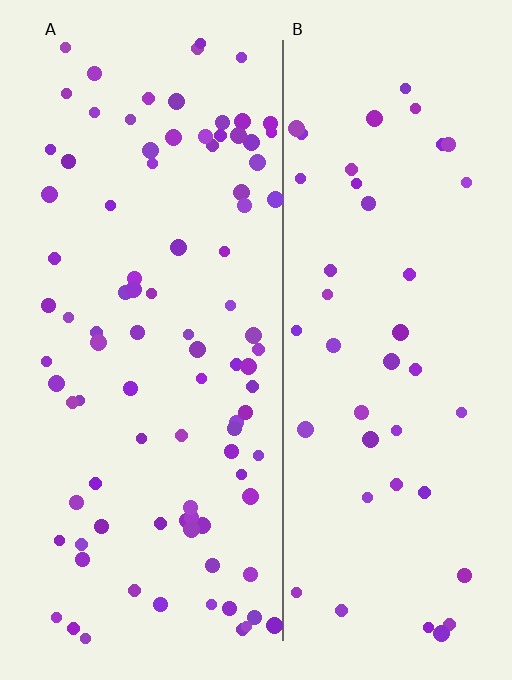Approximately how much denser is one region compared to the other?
Approximately 2.1× — region A over region B.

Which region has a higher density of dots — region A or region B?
A (the left).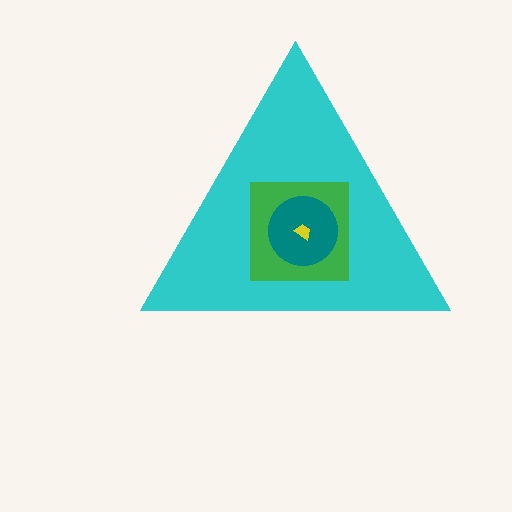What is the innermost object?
The yellow trapezoid.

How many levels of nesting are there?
4.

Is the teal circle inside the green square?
Yes.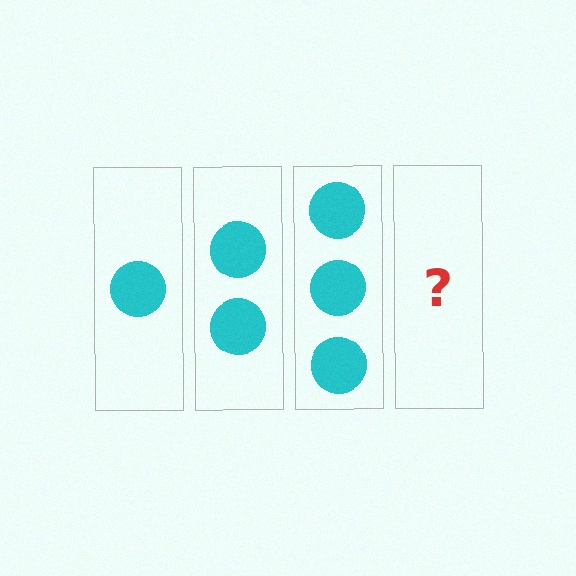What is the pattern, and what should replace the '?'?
The pattern is that each step adds one more circle. The '?' should be 4 circles.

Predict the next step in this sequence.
The next step is 4 circles.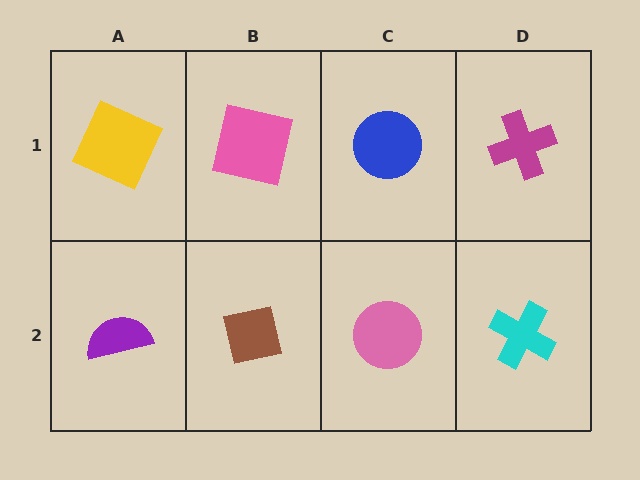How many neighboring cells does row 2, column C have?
3.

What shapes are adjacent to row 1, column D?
A cyan cross (row 2, column D), a blue circle (row 1, column C).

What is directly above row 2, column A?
A yellow square.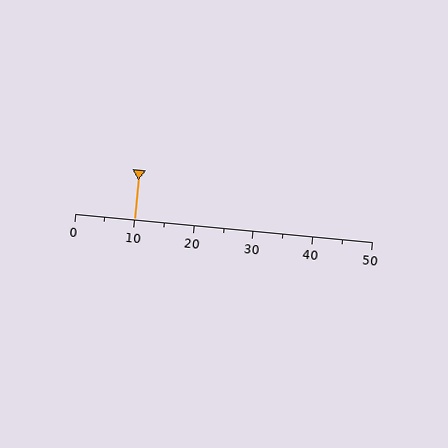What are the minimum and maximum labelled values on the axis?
The axis runs from 0 to 50.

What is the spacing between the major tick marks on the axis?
The major ticks are spaced 10 apart.